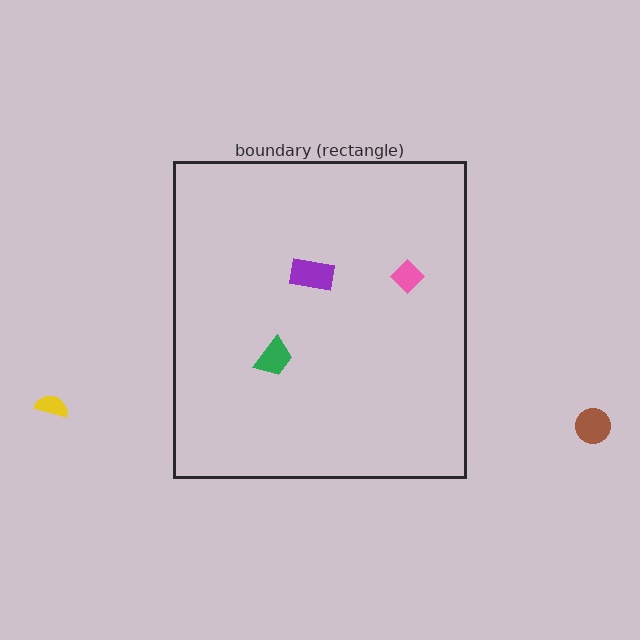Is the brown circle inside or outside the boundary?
Outside.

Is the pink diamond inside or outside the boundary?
Inside.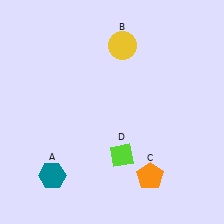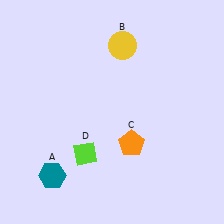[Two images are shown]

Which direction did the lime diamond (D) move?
The lime diamond (D) moved left.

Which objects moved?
The objects that moved are: the orange pentagon (C), the lime diamond (D).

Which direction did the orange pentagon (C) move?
The orange pentagon (C) moved up.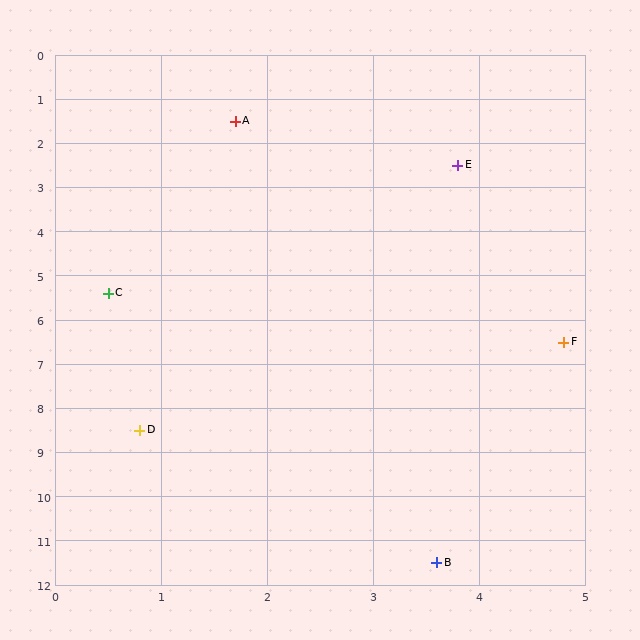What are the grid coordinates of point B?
Point B is at approximately (3.6, 11.5).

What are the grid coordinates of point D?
Point D is at approximately (0.8, 8.5).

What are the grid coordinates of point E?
Point E is at approximately (3.8, 2.5).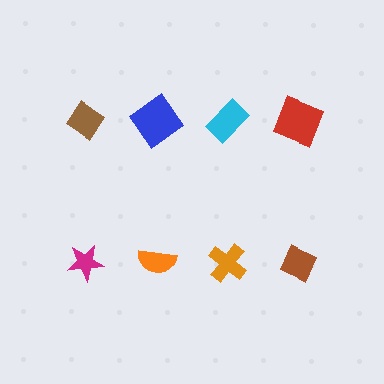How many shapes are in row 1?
4 shapes.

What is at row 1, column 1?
A brown diamond.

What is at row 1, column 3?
A cyan rectangle.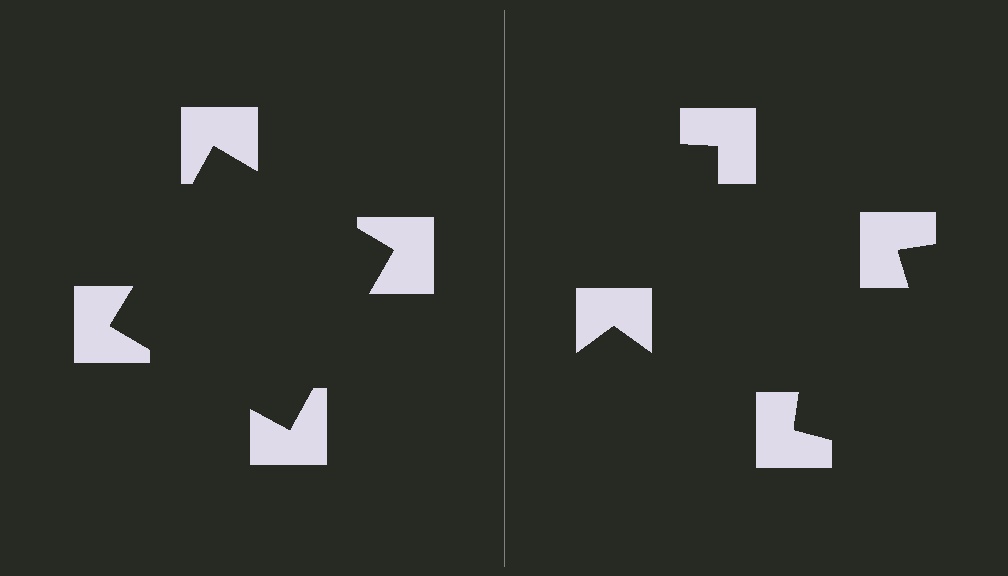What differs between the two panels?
The notched squares are positioned identically on both sides; only the wedge orientations differ. On the left they align to a square; on the right they are misaligned.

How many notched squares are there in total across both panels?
8 — 4 on each side.